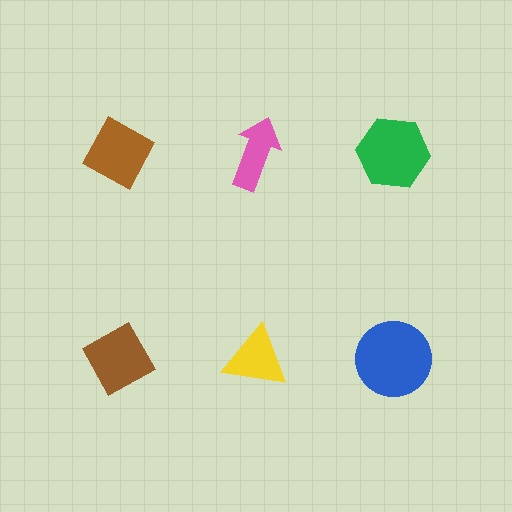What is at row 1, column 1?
A brown diamond.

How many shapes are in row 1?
3 shapes.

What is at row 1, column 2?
A pink arrow.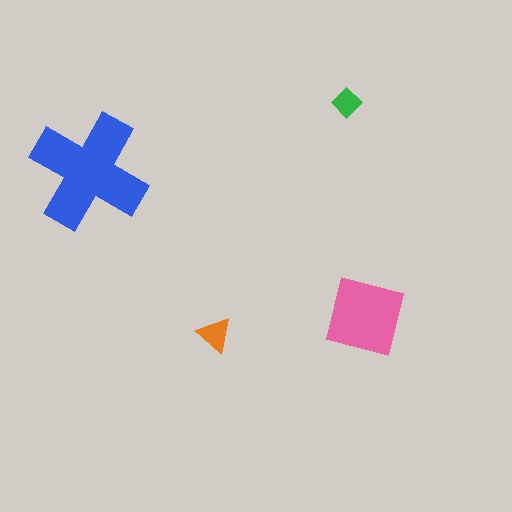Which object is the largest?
The blue cross.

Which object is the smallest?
The green diamond.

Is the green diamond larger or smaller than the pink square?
Smaller.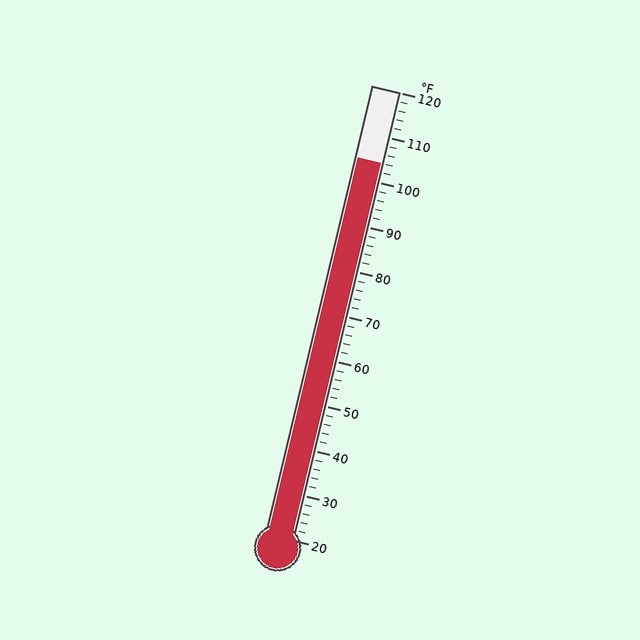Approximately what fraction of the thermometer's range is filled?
The thermometer is filled to approximately 85% of its range.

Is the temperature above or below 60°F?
The temperature is above 60°F.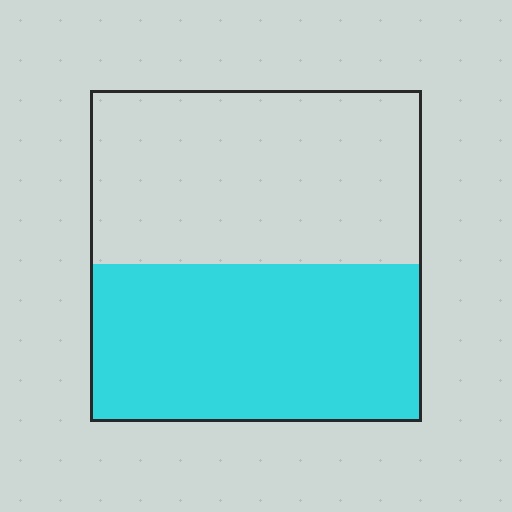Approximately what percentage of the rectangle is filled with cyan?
Approximately 50%.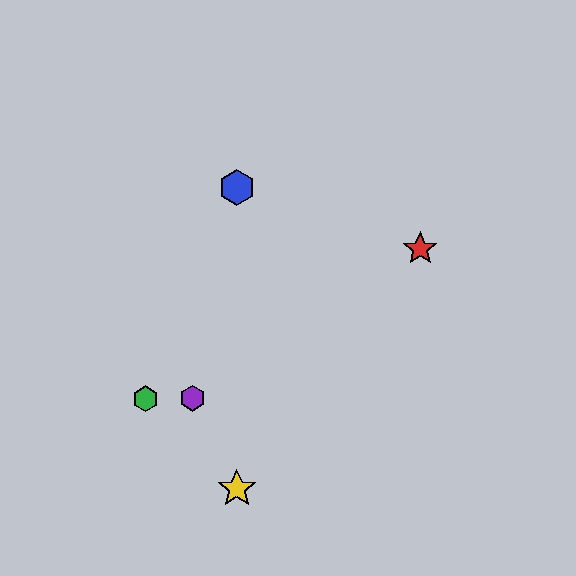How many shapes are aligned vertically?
2 shapes (the blue hexagon, the yellow star) are aligned vertically.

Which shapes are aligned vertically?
The blue hexagon, the yellow star are aligned vertically.